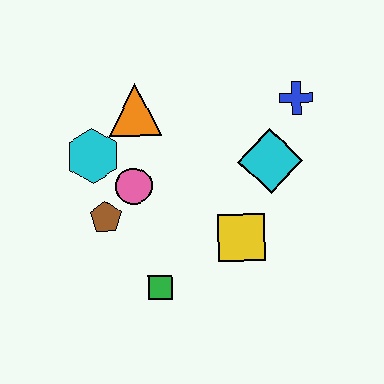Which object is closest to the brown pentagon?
The pink circle is closest to the brown pentagon.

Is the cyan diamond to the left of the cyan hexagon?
No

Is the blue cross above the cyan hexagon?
Yes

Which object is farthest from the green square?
The blue cross is farthest from the green square.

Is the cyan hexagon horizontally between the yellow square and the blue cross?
No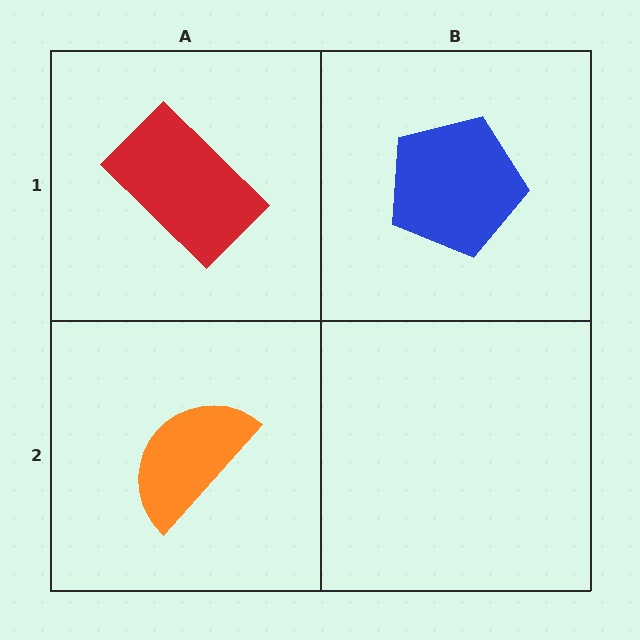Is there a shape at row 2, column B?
No, that cell is empty.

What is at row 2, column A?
An orange semicircle.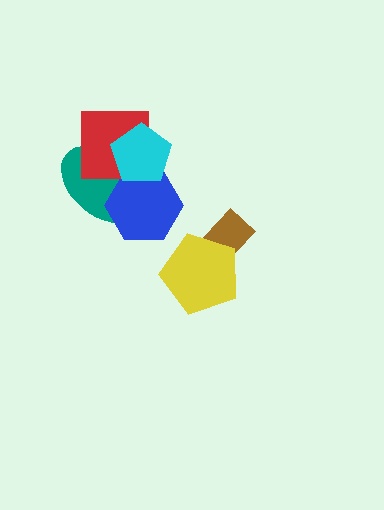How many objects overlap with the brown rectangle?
1 object overlaps with the brown rectangle.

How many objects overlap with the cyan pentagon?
3 objects overlap with the cyan pentagon.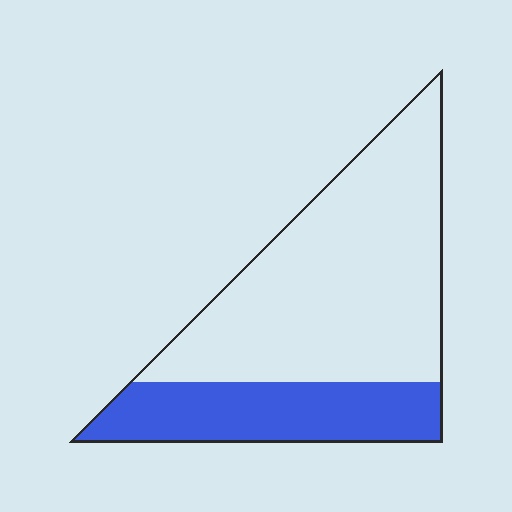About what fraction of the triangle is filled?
About one third (1/3).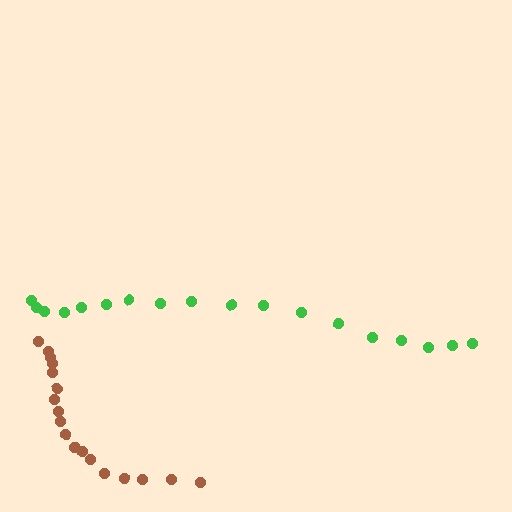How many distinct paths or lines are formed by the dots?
There are 2 distinct paths.